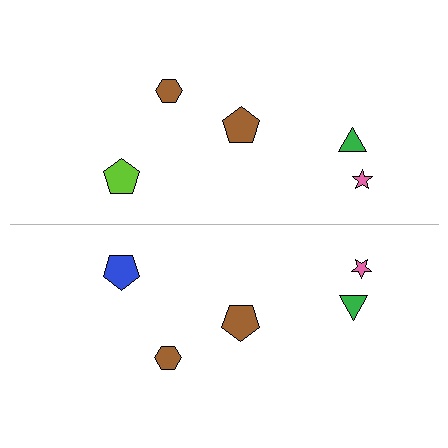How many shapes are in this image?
There are 10 shapes in this image.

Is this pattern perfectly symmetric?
No, the pattern is not perfectly symmetric. The blue pentagon on the bottom side breaks the symmetry — its mirror counterpart is lime.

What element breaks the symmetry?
The blue pentagon on the bottom side breaks the symmetry — its mirror counterpart is lime.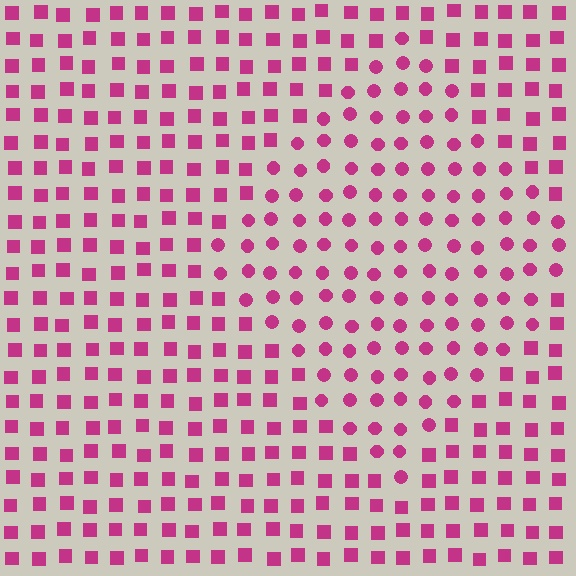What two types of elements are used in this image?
The image uses circles inside the diamond region and squares outside it.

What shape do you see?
I see a diamond.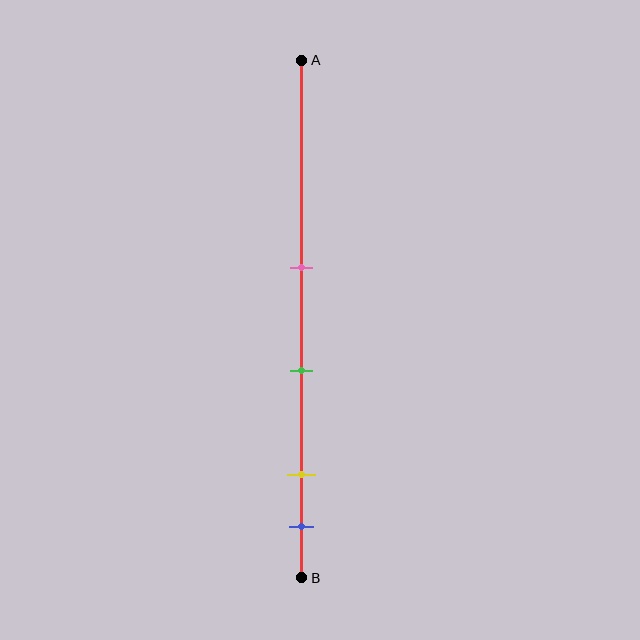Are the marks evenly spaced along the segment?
No, the marks are not evenly spaced.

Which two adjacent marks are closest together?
The yellow and blue marks are the closest adjacent pair.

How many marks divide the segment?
There are 4 marks dividing the segment.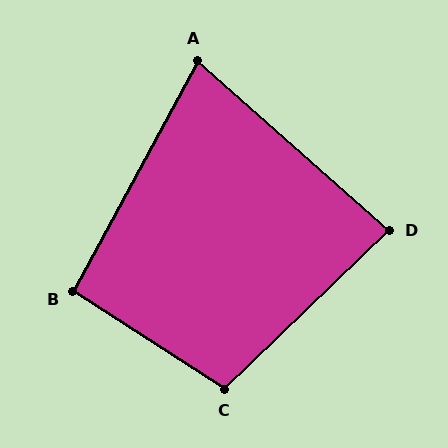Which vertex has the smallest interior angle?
A, at approximately 77 degrees.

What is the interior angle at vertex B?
Approximately 95 degrees (approximately right).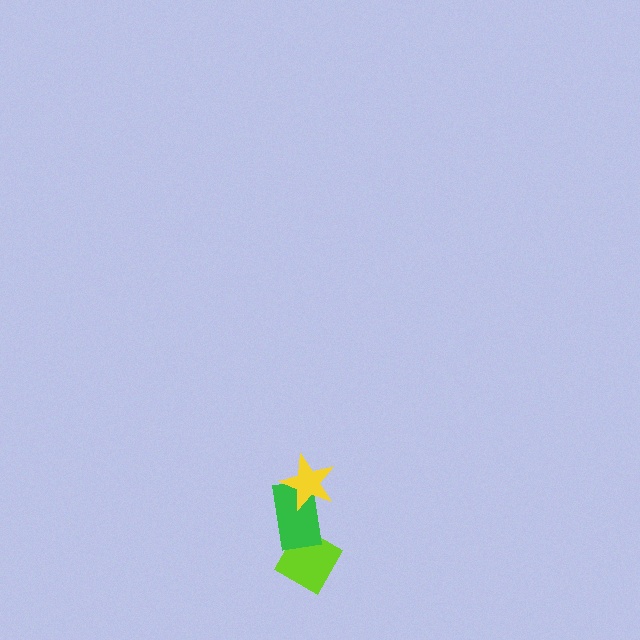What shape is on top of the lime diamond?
The green rectangle is on top of the lime diamond.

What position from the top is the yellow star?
The yellow star is 1st from the top.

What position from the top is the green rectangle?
The green rectangle is 2nd from the top.